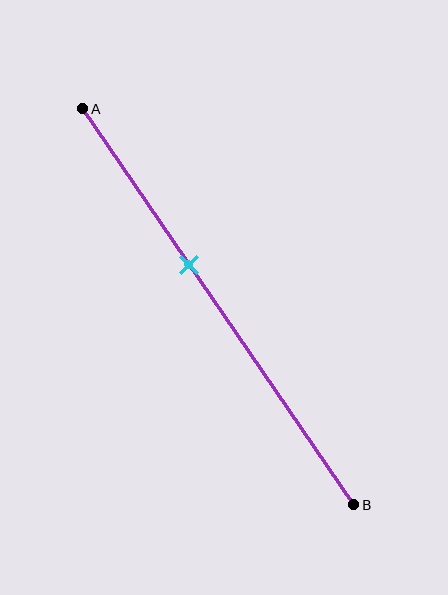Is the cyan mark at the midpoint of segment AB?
No, the mark is at about 40% from A, not at the 50% midpoint.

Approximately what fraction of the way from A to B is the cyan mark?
The cyan mark is approximately 40% of the way from A to B.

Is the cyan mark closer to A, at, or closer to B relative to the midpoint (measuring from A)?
The cyan mark is closer to point A than the midpoint of segment AB.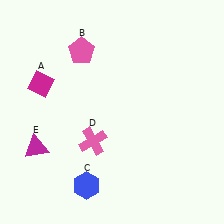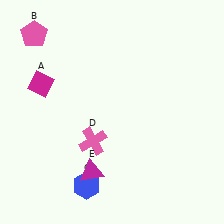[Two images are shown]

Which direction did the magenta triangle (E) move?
The magenta triangle (E) moved right.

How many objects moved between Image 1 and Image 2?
2 objects moved between the two images.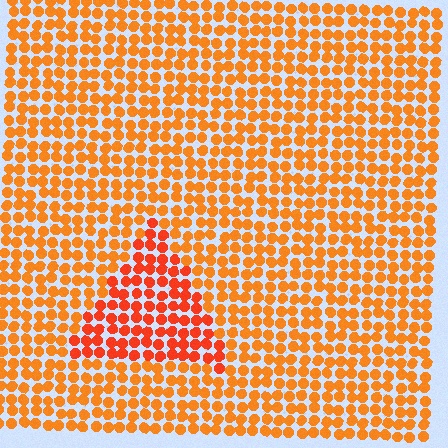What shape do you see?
I see a triangle.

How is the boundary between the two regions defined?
The boundary is defined purely by a slight shift in hue (about 21 degrees). Spacing, size, and orientation are identical on both sides.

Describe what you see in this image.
The image is filled with small orange elements in a uniform arrangement. A triangle-shaped region is visible where the elements are tinted to a slightly different hue, forming a subtle color boundary.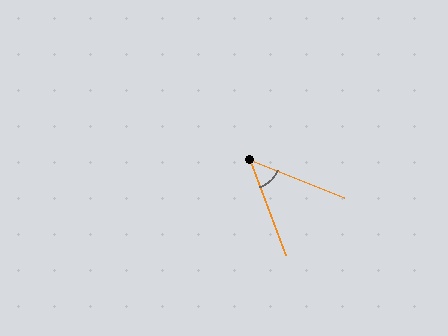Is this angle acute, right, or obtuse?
It is acute.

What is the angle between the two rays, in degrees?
Approximately 48 degrees.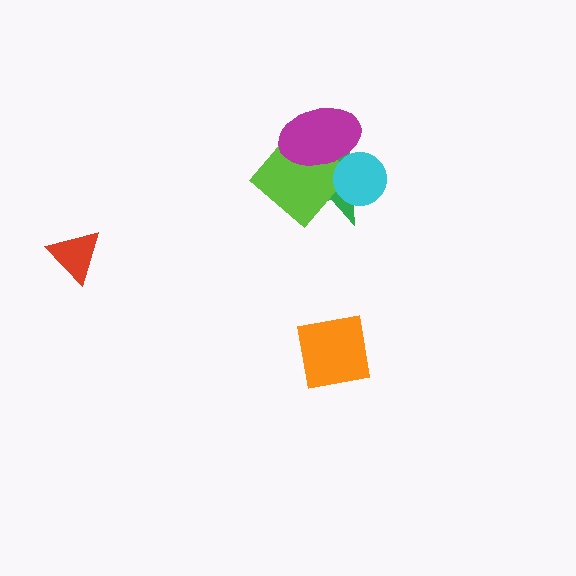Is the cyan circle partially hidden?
Yes, it is partially covered by another shape.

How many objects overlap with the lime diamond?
2 objects overlap with the lime diamond.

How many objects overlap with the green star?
3 objects overlap with the green star.